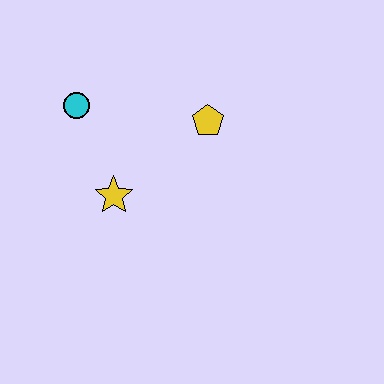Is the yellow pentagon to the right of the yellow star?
Yes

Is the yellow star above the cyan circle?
No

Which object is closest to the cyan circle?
The yellow star is closest to the cyan circle.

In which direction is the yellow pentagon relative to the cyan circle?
The yellow pentagon is to the right of the cyan circle.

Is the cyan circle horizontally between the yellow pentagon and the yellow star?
No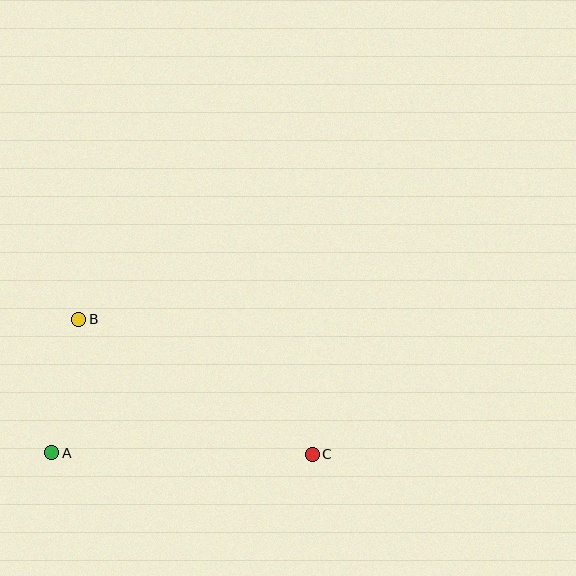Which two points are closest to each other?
Points A and B are closest to each other.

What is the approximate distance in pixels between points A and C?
The distance between A and C is approximately 260 pixels.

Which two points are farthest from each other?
Points B and C are farthest from each other.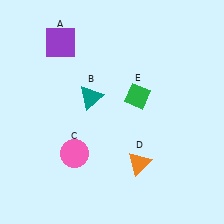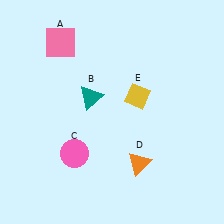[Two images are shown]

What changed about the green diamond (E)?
In Image 1, E is green. In Image 2, it changed to yellow.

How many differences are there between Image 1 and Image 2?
There are 2 differences between the two images.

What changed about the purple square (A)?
In Image 1, A is purple. In Image 2, it changed to pink.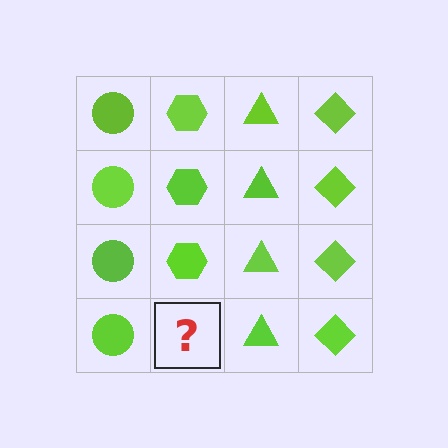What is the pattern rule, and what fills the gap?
The rule is that each column has a consistent shape. The gap should be filled with a lime hexagon.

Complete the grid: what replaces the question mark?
The question mark should be replaced with a lime hexagon.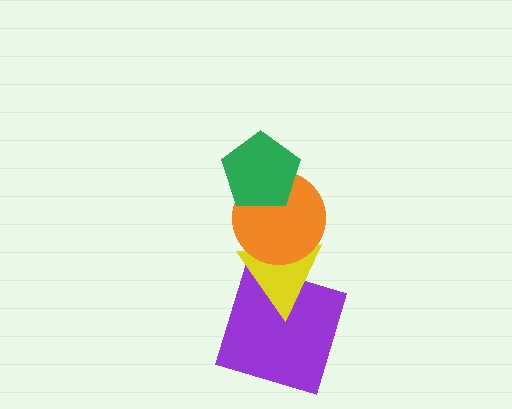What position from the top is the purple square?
The purple square is 4th from the top.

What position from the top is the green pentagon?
The green pentagon is 1st from the top.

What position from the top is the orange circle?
The orange circle is 2nd from the top.